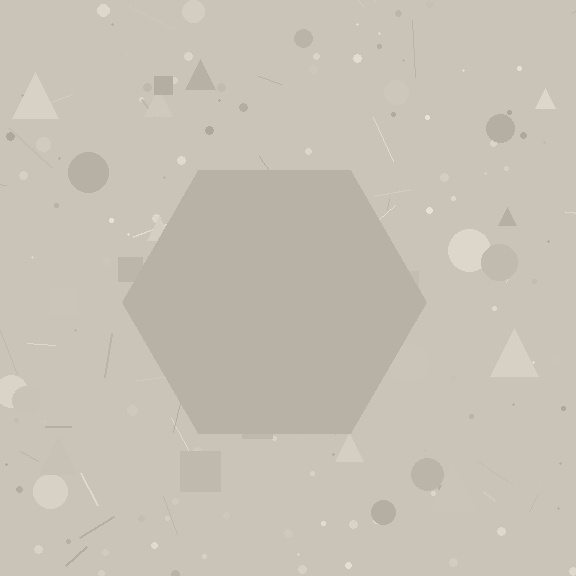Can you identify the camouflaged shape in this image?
The camouflaged shape is a hexagon.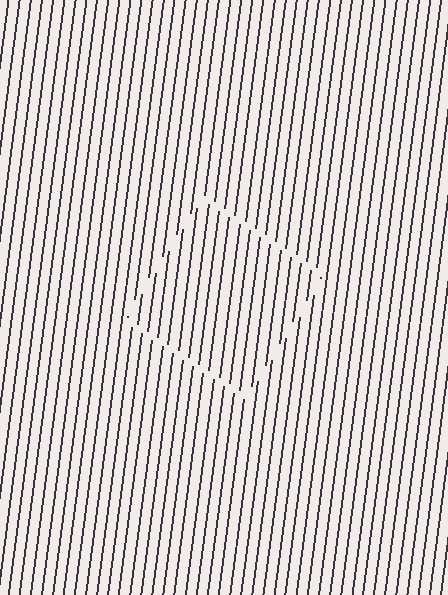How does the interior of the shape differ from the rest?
The interior of the shape contains the same grating, shifted by half a period — the contour is defined by the phase discontinuity where line-ends from the inner and outer gratings abut.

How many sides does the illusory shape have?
4 sides — the line-ends trace a square.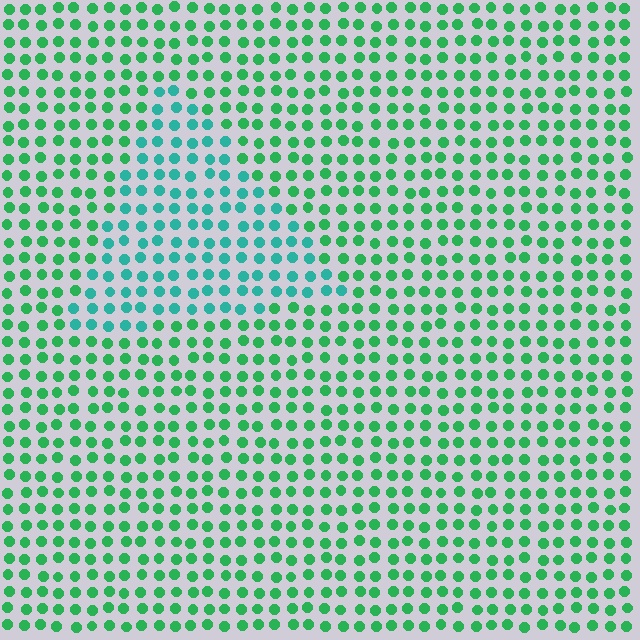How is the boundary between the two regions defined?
The boundary is defined purely by a slight shift in hue (about 33 degrees). Spacing, size, and orientation are identical on both sides.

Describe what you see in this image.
The image is filled with small green elements in a uniform arrangement. A triangle-shaped region is visible where the elements are tinted to a slightly different hue, forming a subtle color boundary.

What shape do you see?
I see a triangle.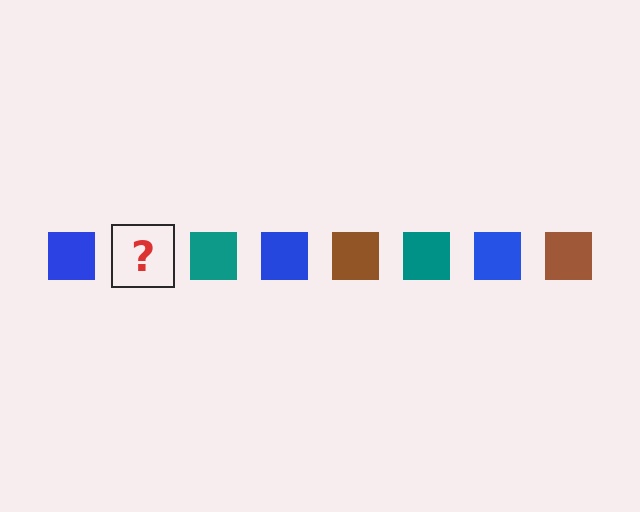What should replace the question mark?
The question mark should be replaced with a brown square.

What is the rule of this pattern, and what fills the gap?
The rule is that the pattern cycles through blue, brown, teal squares. The gap should be filled with a brown square.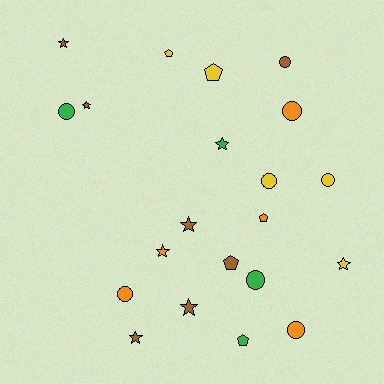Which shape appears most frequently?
Star, with 8 objects.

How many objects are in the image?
There are 21 objects.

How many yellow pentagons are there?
There are 2 yellow pentagons.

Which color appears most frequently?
Brown, with 7 objects.